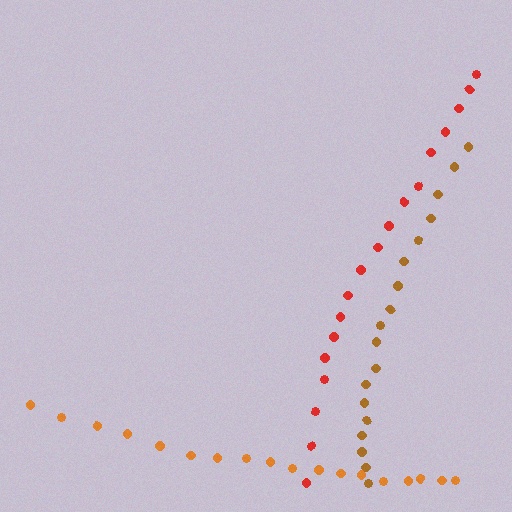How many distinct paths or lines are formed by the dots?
There are 3 distinct paths.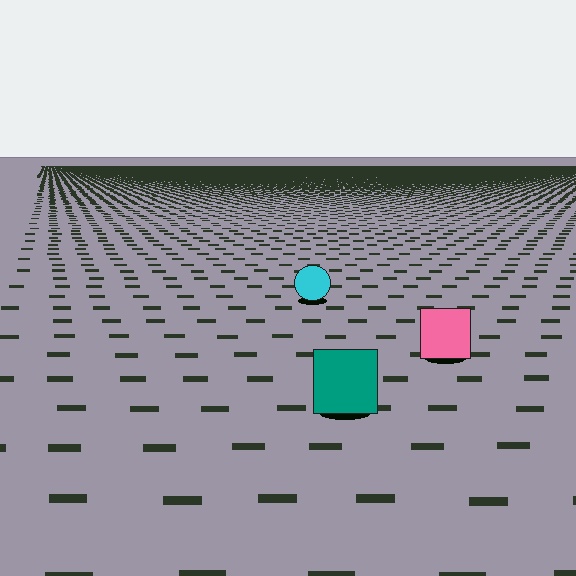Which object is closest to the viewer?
The teal square is closest. The texture marks near it are larger and more spread out.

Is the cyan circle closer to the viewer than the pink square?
No. The pink square is closer — you can tell from the texture gradient: the ground texture is coarser near it.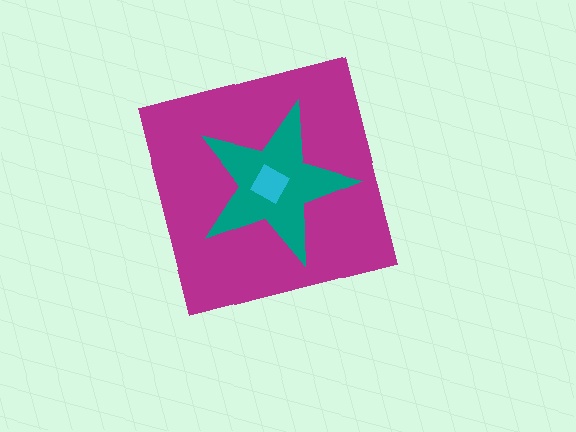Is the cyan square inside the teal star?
Yes.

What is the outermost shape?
The magenta square.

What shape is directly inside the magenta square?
The teal star.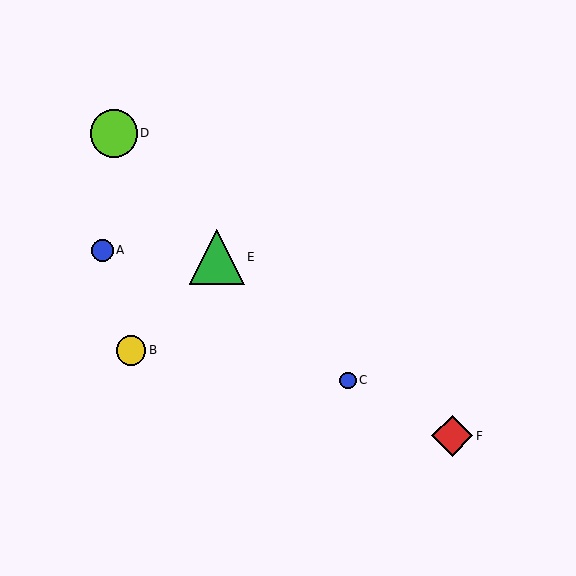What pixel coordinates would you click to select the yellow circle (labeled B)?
Click at (131, 350) to select the yellow circle B.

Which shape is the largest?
The green triangle (labeled E) is the largest.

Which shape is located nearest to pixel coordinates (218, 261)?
The green triangle (labeled E) at (217, 257) is nearest to that location.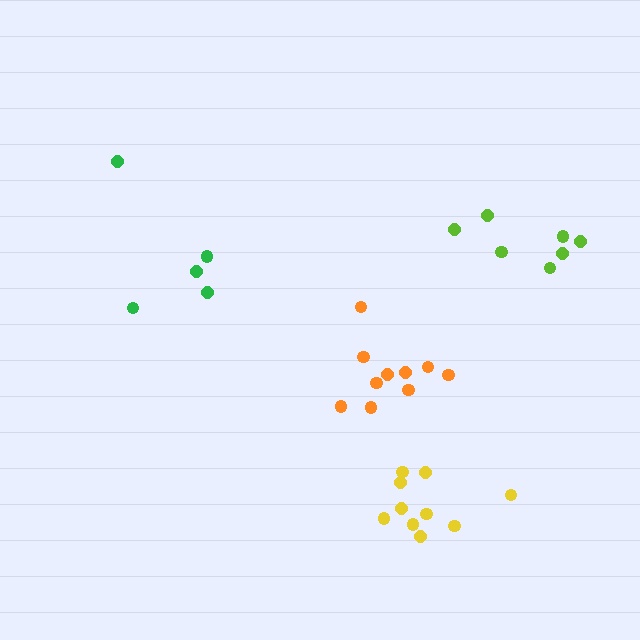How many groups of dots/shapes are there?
There are 4 groups.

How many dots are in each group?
Group 1: 10 dots, Group 2: 7 dots, Group 3: 10 dots, Group 4: 5 dots (32 total).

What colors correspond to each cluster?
The clusters are colored: yellow, lime, orange, green.